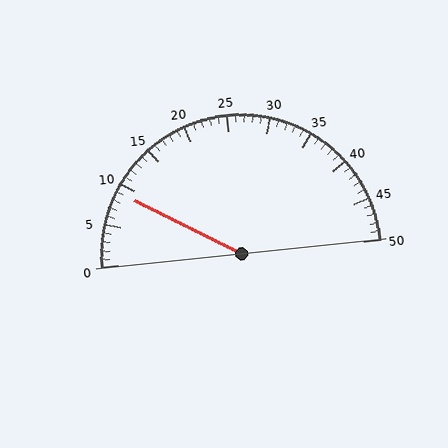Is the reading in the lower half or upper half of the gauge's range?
The reading is in the lower half of the range (0 to 50).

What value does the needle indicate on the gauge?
The needle indicates approximately 9.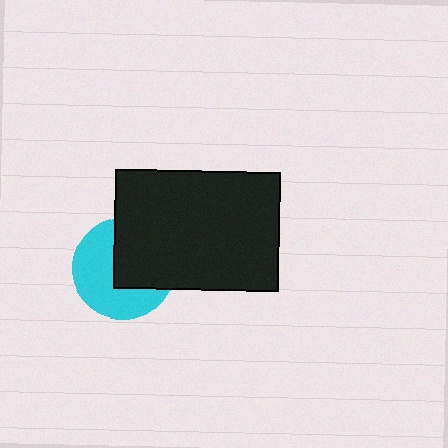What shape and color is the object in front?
The object in front is a black rectangle.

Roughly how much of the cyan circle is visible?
About half of it is visible (roughly 53%).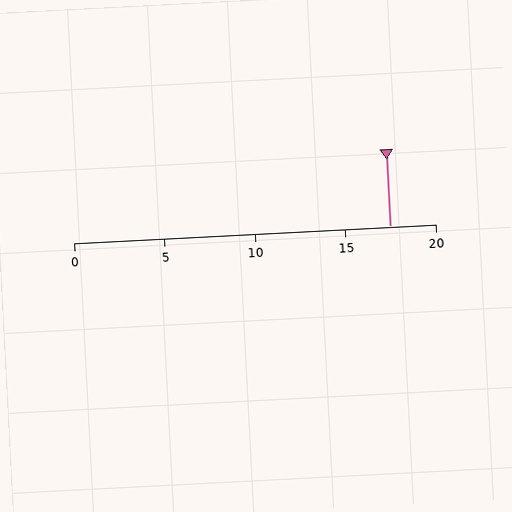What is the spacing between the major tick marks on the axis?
The major ticks are spaced 5 apart.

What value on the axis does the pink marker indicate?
The marker indicates approximately 17.5.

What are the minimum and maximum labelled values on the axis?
The axis runs from 0 to 20.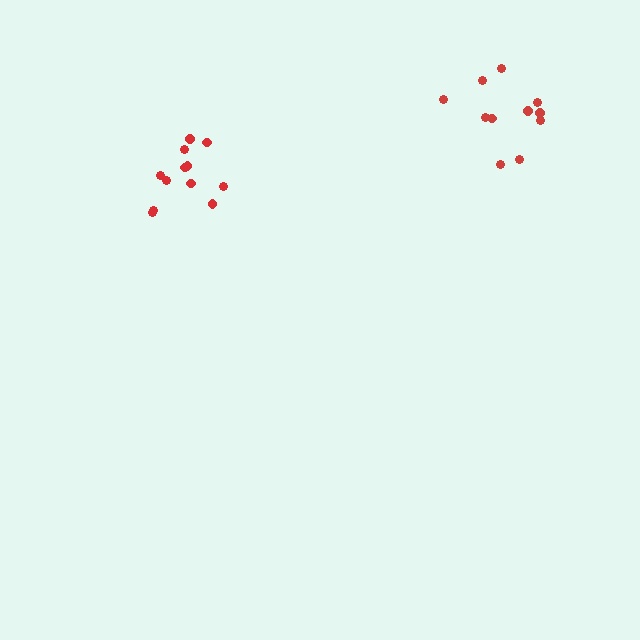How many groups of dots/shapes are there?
There are 2 groups.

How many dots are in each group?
Group 1: 11 dots, Group 2: 12 dots (23 total).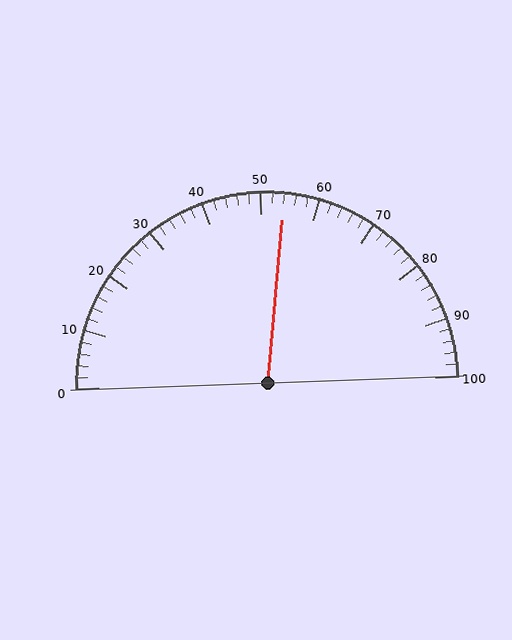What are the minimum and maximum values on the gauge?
The gauge ranges from 0 to 100.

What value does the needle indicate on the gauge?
The needle indicates approximately 54.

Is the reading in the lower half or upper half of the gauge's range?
The reading is in the upper half of the range (0 to 100).